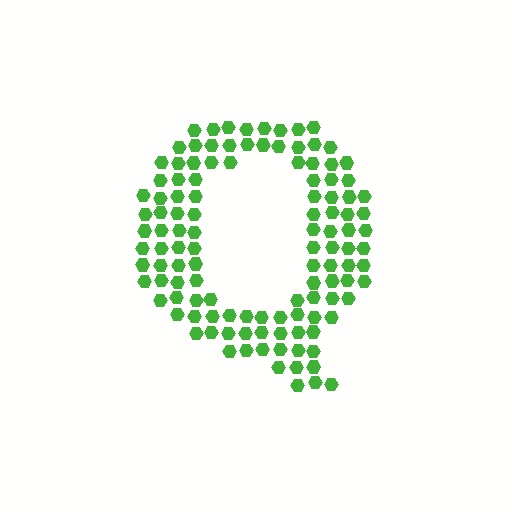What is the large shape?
The large shape is the letter Q.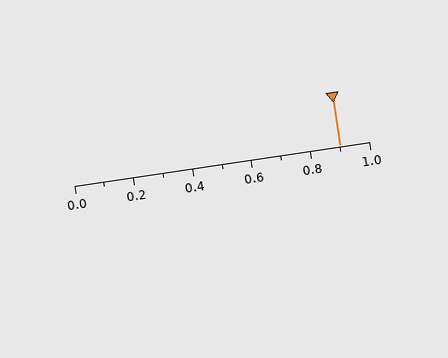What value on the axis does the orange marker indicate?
The marker indicates approximately 0.9.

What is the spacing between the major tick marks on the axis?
The major ticks are spaced 0.2 apart.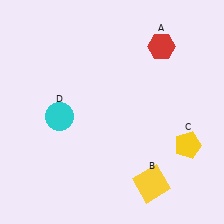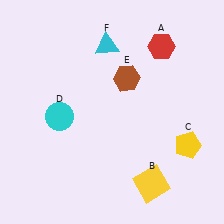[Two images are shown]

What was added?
A brown hexagon (E), a cyan triangle (F) were added in Image 2.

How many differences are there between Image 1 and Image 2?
There are 2 differences between the two images.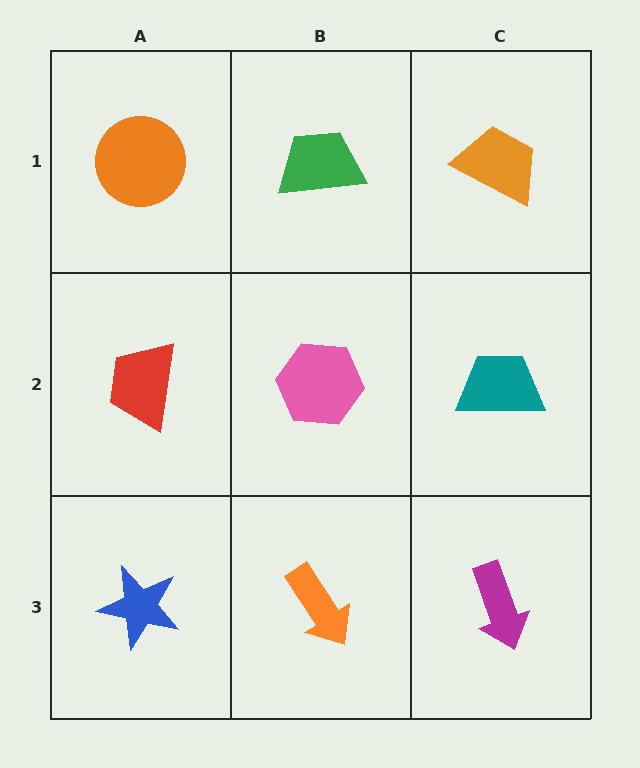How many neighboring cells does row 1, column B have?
3.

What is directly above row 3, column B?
A pink hexagon.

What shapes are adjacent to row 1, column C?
A teal trapezoid (row 2, column C), a green trapezoid (row 1, column B).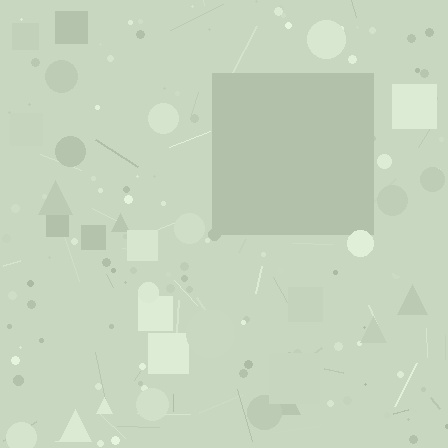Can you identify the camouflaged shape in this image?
The camouflaged shape is a square.